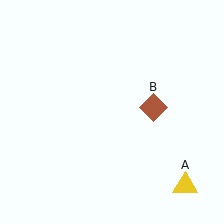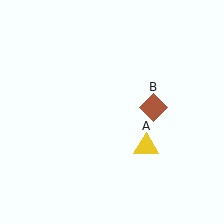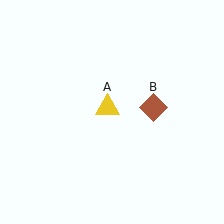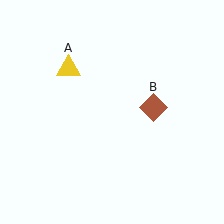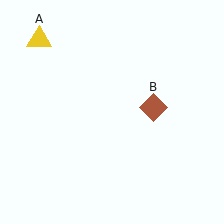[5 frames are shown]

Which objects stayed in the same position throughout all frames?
Brown diamond (object B) remained stationary.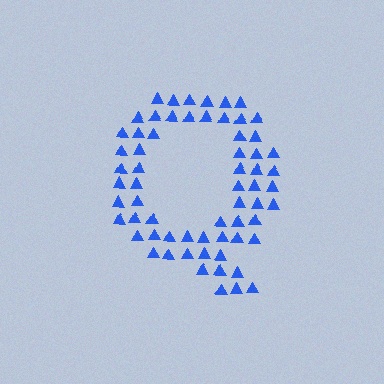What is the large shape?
The large shape is the letter Q.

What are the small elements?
The small elements are triangles.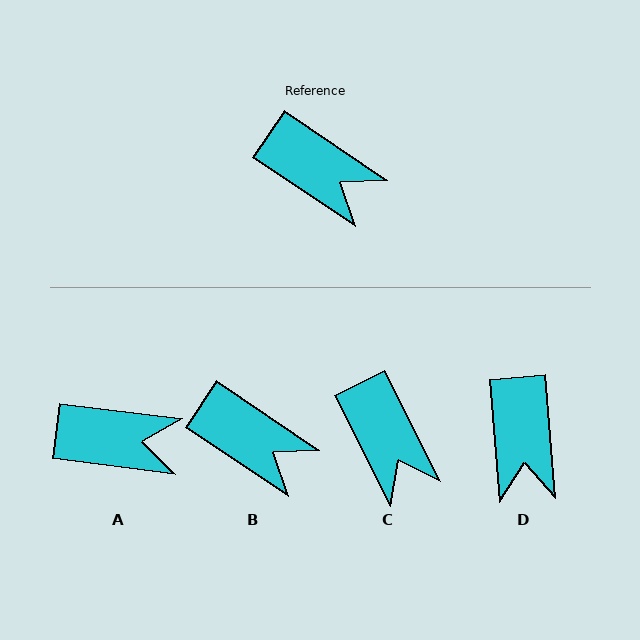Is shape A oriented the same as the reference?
No, it is off by about 27 degrees.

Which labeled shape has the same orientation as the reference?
B.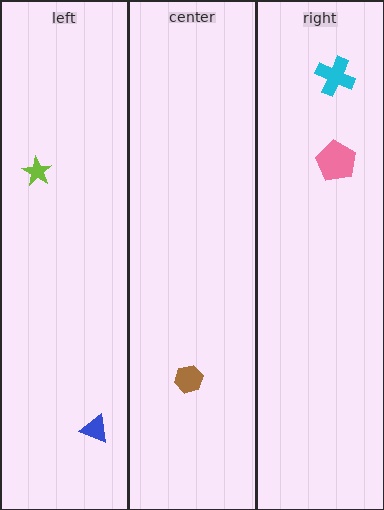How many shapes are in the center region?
1.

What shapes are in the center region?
The brown hexagon.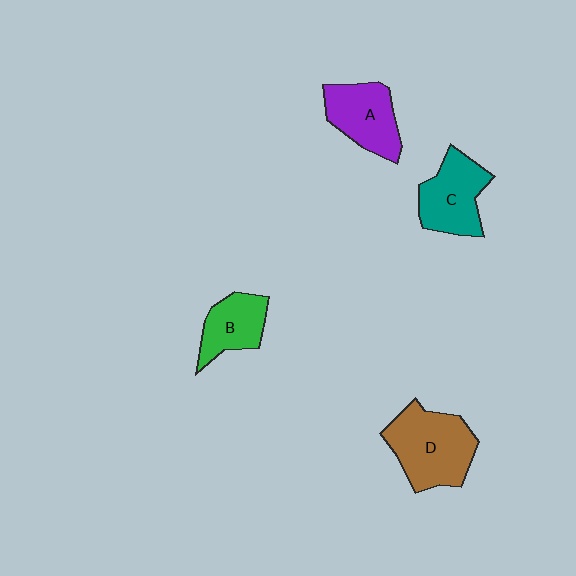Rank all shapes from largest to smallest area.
From largest to smallest: D (brown), C (teal), A (purple), B (green).